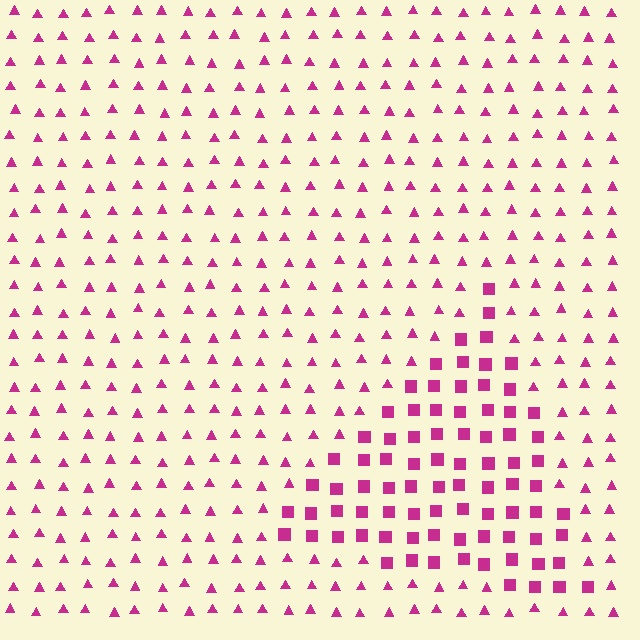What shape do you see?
I see a triangle.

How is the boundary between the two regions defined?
The boundary is defined by a change in element shape: squares inside vs. triangles outside. All elements share the same color and spacing.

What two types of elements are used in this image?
The image uses squares inside the triangle region and triangles outside it.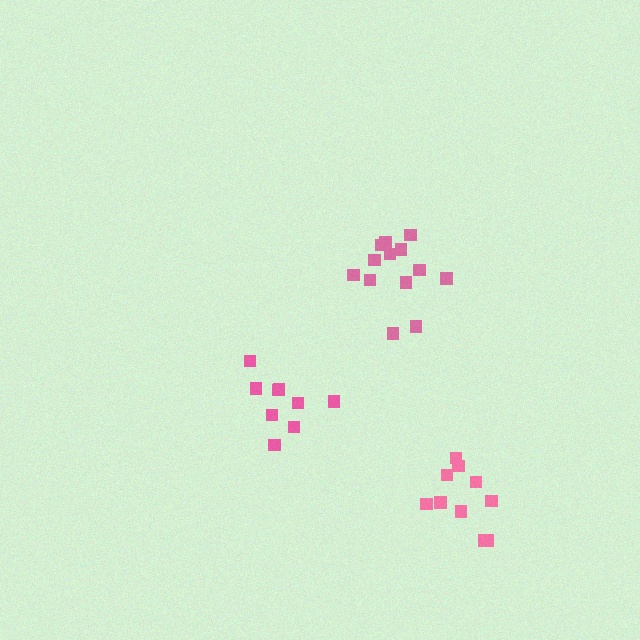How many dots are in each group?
Group 1: 13 dots, Group 2: 10 dots, Group 3: 10 dots (33 total).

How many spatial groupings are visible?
There are 3 spatial groupings.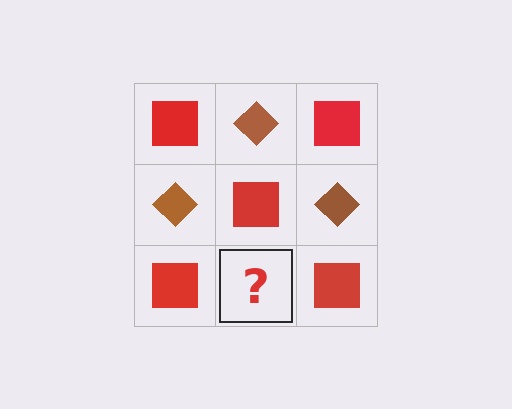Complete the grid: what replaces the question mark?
The question mark should be replaced with a brown diamond.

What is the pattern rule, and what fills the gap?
The rule is that it alternates red square and brown diamond in a checkerboard pattern. The gap should be filled with a brown diamond.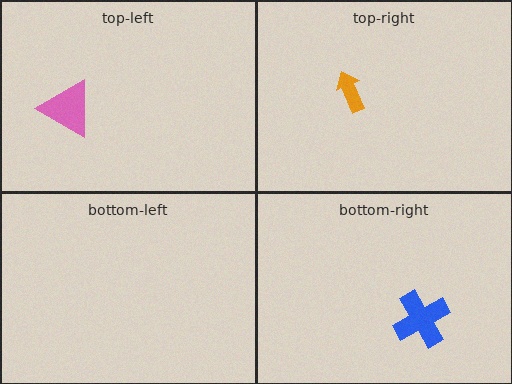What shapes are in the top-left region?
The pink triangle.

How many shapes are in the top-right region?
1.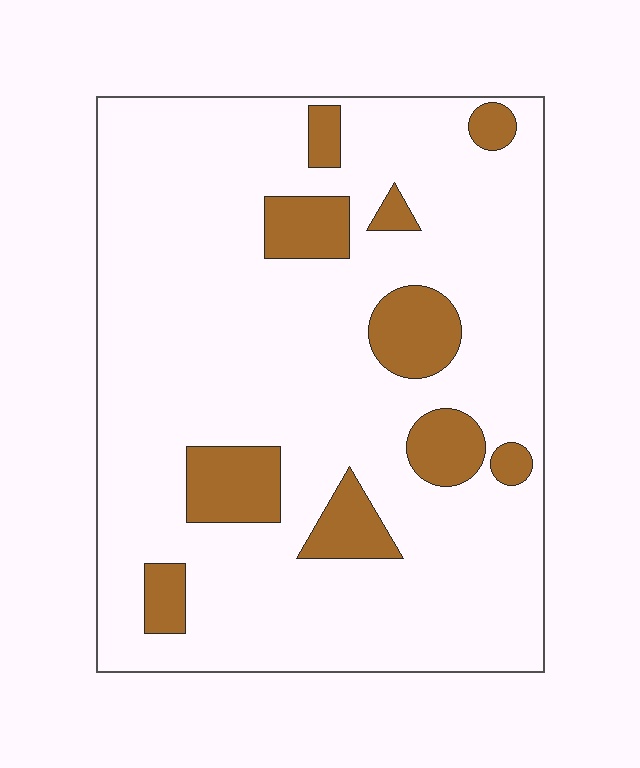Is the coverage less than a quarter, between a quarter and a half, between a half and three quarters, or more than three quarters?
Less than a quarter.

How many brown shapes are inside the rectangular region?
10.